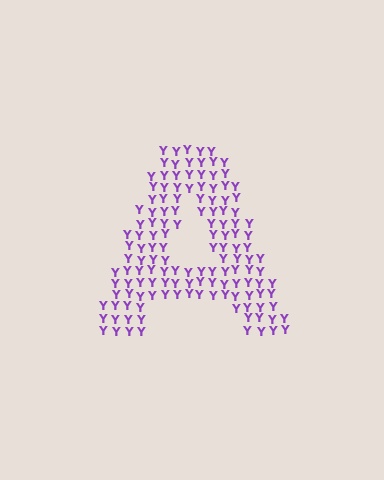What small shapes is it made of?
It is made of small letter Y's.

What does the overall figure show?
The overall figure shows the letter A.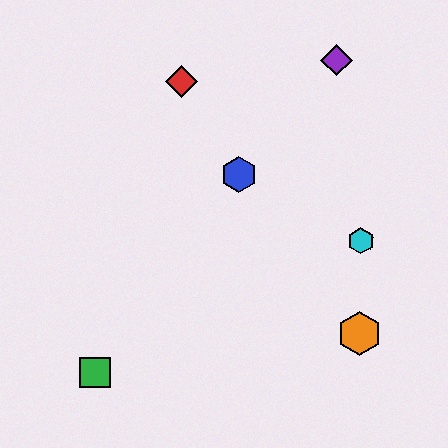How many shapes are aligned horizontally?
2 shapes (the yellow star, the cyan hexagon) are aligned horizontally.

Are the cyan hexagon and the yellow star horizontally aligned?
Yes, both are at y≈241.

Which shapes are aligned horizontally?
The yellow star, the cyan hexagon are aligned horizontally.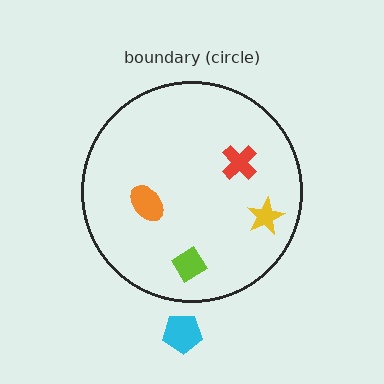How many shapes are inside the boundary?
4 inside, 1 outside.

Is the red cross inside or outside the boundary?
Inside.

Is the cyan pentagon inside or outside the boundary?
Outside.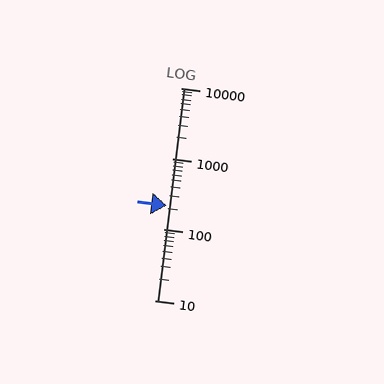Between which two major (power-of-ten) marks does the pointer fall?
The pointer is between 100 and 1000.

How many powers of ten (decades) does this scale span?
The scale spans 3 decades, from 10 to 10000.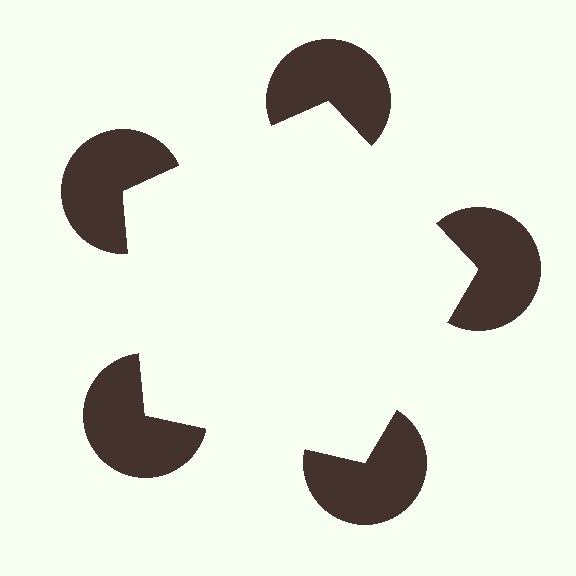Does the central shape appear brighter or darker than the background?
It typically appears slightly brighter than the background, even though no actual brightness change is drawn.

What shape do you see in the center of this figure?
An illusory pentagon — its edges are inferred from the aligned wedge cuts in the pac-man discs, not physically drawn.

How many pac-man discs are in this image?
There are 5 — one at each vertex of the illusory pentagon.